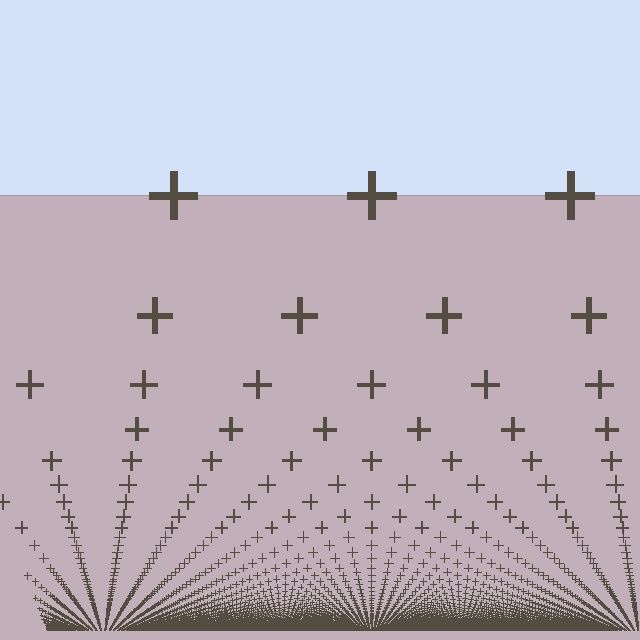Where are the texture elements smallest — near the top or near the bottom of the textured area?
Near the bottom.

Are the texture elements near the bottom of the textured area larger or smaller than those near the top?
Smaller. The gradient is inverted — elements near the bottom are smaller and denser.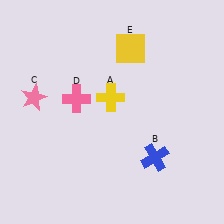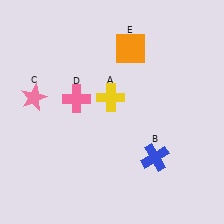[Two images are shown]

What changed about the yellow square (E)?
In Image 1, E is yellow. In Image 2, it changed to orange.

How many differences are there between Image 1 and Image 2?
There is 1 difference between the two images.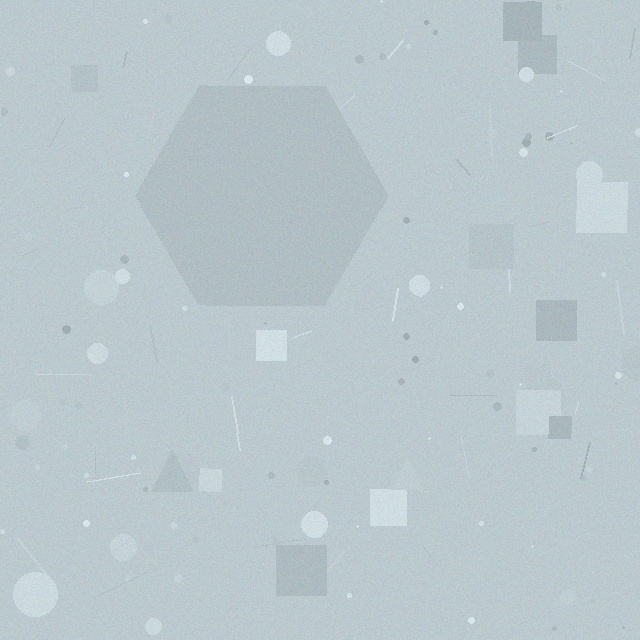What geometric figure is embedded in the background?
A hexagon is embedded in the background.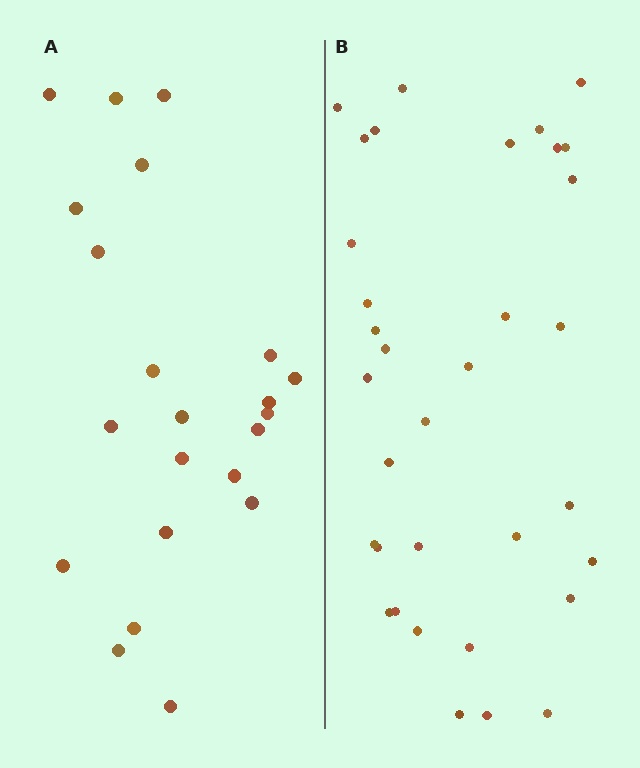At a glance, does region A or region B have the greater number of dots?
Region B (the right region) has more dots.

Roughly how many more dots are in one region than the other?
Region B has roughly 12 or so more dots than region A.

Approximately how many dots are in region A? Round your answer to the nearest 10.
About 20 dots. (The exact count is 22, which rounds to 20.)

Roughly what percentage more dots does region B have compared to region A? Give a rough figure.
About 55% more.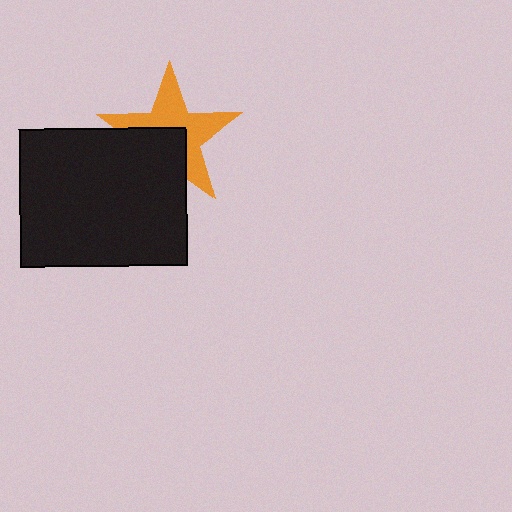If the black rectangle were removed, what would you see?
You would see the complete orange star.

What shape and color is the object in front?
The object in front is a black rectangle.